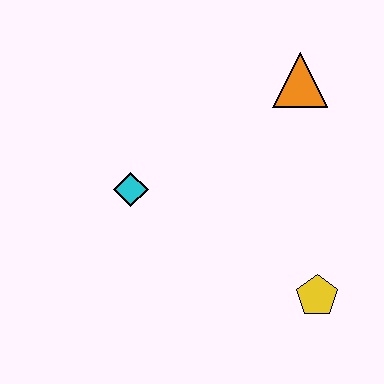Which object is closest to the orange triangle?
The cyan diamond is closest to the orange triangle.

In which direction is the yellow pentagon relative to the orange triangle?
The yellow pentagon is below the orange triangle.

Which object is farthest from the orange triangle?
The yellow pentagon is farthest from the orange triangle.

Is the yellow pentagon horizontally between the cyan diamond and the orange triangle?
No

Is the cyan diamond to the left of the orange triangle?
Yes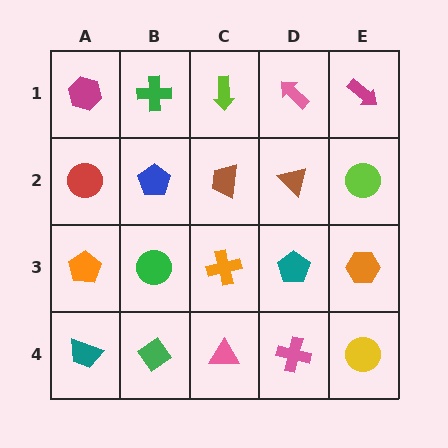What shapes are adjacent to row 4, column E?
An orange hexagon (row 3, column E), a pink cross (row 4, column D).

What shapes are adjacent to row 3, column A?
A red circle (row 2, column A), a teal trapezoid (row 4, column A), a green circle (row 3, column B).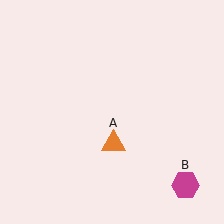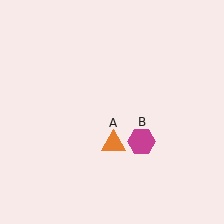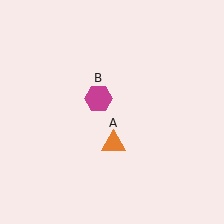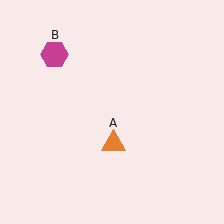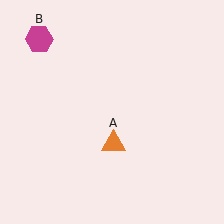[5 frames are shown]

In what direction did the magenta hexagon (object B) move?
The magenta hexagon (object B) moved up and to the left.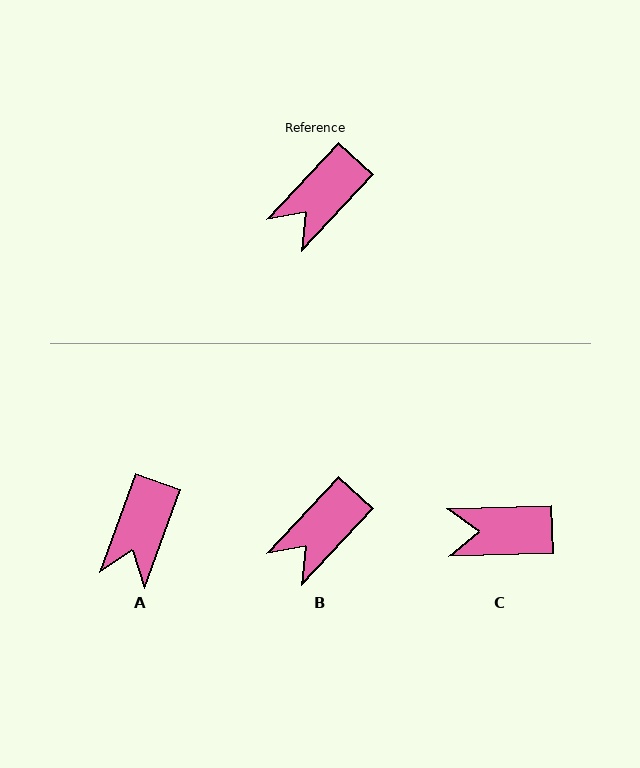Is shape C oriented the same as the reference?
No, it is off by about 46 degrees.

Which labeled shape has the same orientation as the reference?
B.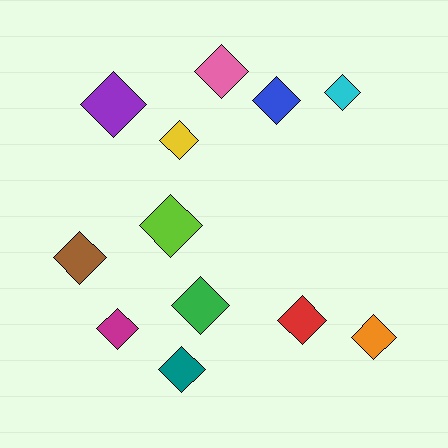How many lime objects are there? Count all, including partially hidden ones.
There is 1 lime object.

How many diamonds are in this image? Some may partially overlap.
There are 12 diamonds.